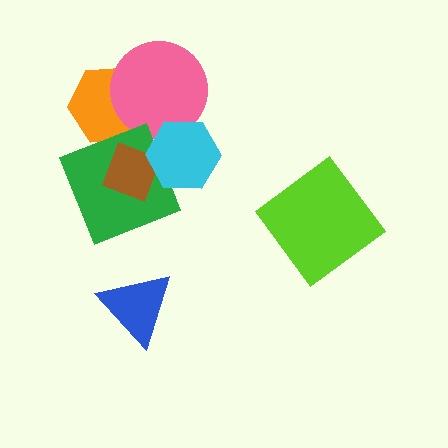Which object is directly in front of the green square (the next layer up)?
The brown diamond is directly in front of the green square.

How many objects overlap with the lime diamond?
0 objects overlap with the lime diamond.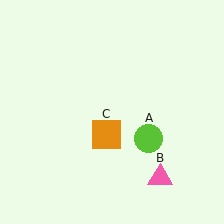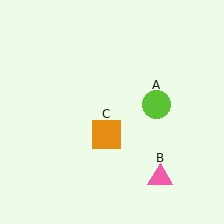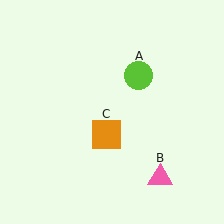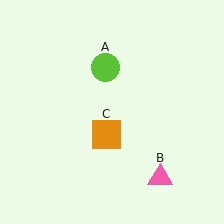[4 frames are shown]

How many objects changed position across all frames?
1 object changed position: lime circle (object A).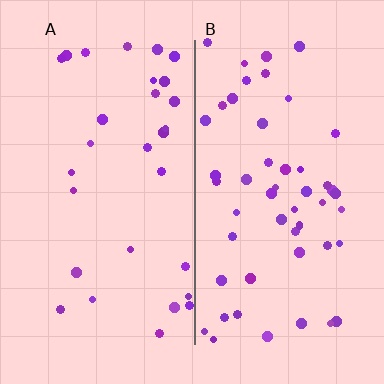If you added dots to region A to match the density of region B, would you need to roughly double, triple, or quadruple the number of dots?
Approximately double.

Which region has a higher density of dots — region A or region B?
B (the right).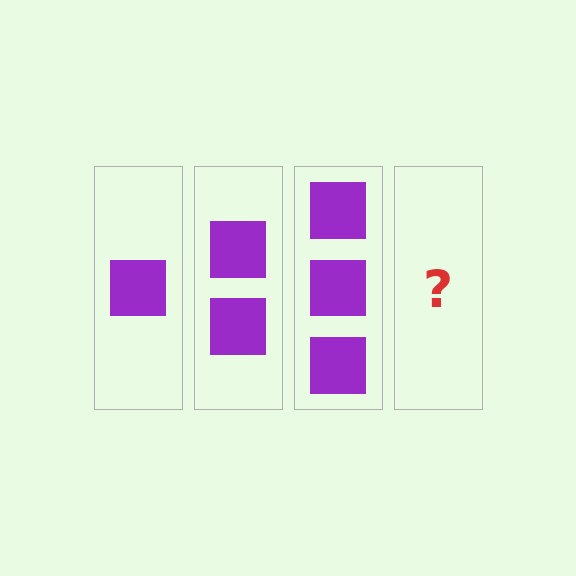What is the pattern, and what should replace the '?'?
The pattern is that each step adds one more square. The '?' should be 4 squares.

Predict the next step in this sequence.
The next step is 4 squares.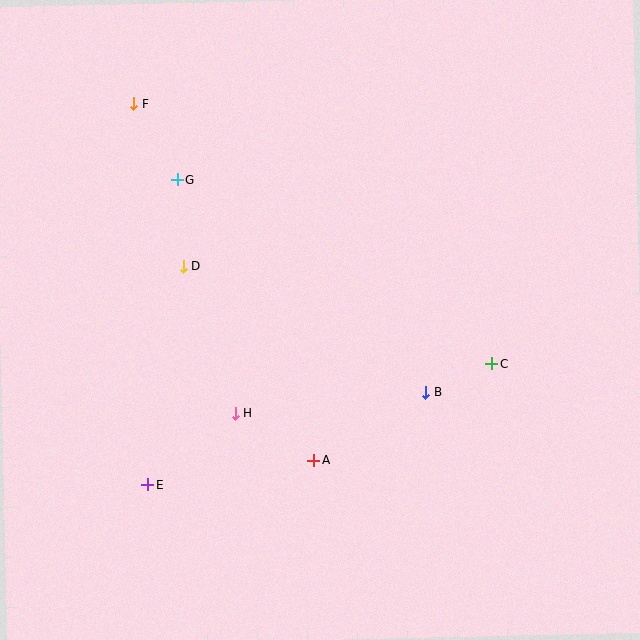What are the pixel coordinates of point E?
Point E is at (148, 485).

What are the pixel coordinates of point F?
Point F is at (134, 104).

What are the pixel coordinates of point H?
Point H is at (235, 413).